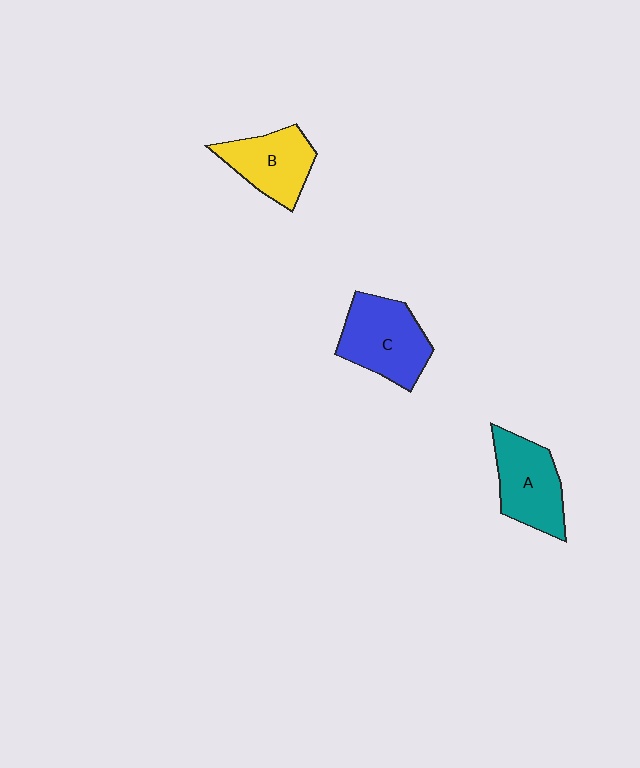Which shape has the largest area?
Shape C (blue).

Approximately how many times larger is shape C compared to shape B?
Approximately 1.2 times.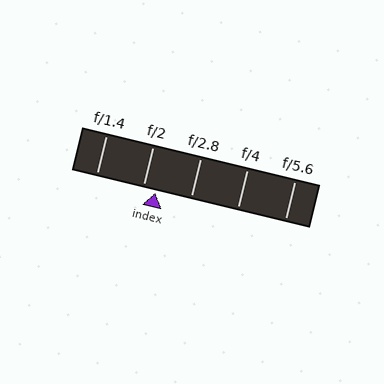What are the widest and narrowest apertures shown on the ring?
The widest aperture shown is f/1.4 and the narrowest is f/5.6.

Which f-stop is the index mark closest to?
The index mark is closest to f/2.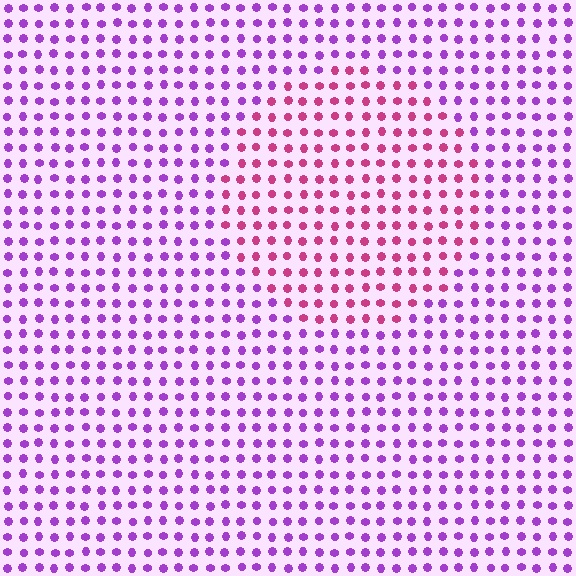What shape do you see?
I see a circle.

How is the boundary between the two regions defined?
The boundary is defined purely by a slight shift in hue (about 46 degrees). Spacing, size, and orientation are identical on both sides.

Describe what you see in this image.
The image is filled with small purple elements in a uniform arrangement. A circle-shaped region is visible where the elements are tinted to a slightly different hue, forming a subtle color boundary.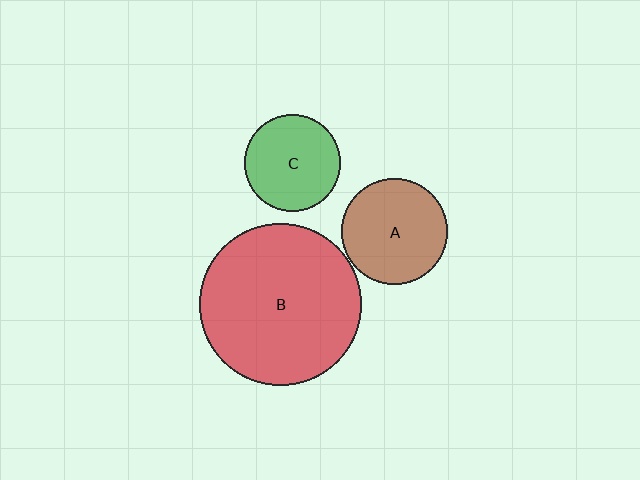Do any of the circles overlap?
No, none of the circles overlap.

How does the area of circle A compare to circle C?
Approximately 1.2 times.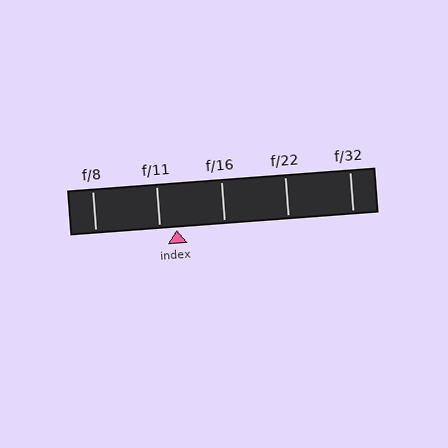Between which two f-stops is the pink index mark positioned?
The index mark is between f/11 and f/16.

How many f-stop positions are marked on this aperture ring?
There are 5 f-stop positions marked.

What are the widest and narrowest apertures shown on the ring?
The widest aperture shown is f/8 and the narrowest is f/32.